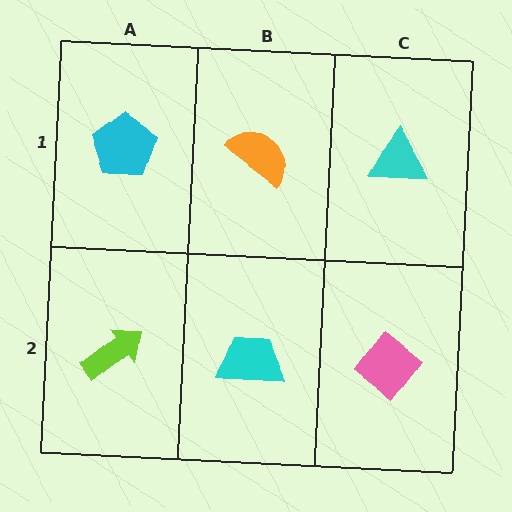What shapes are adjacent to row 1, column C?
A pink diamond (row 2, column C), an orange semicircle (row 1, column B).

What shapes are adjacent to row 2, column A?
A cyan pentagon (row 1, column A), a cyan trapezoid (row 2, column B).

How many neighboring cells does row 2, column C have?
2.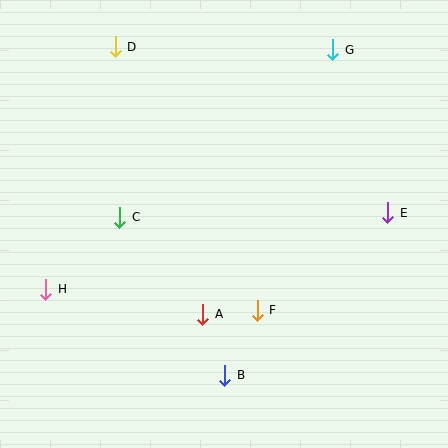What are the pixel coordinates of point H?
Point H is at (46, 289).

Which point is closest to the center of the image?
Point F at (257, 310) is closest to the center.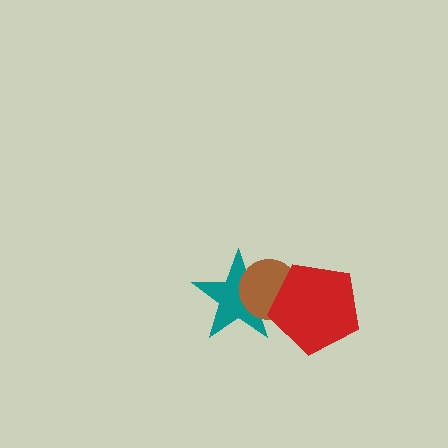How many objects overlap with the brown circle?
2 objects overlap with the brown circle.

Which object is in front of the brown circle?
The red pentagon is in front of the brown circle.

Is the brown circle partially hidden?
Yes, it is partially covered by another shape.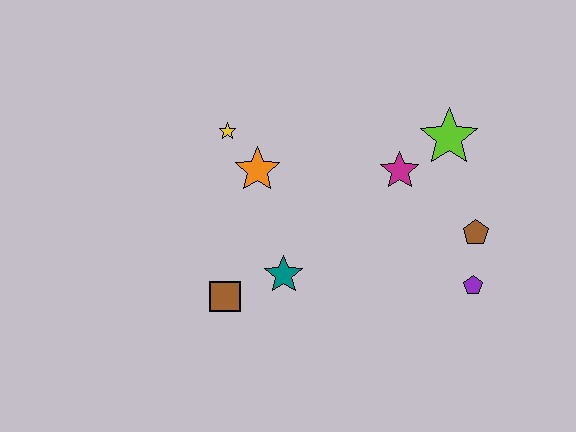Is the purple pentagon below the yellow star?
Yes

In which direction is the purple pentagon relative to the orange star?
The purple pentagon is to the right of the orange star.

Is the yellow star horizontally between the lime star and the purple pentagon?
No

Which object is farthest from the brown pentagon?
The yellow star is farthest from the brown pentagon.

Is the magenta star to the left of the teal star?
No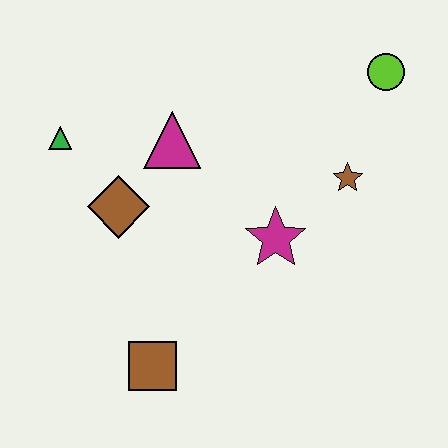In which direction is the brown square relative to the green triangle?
The brown square is below the green triangle.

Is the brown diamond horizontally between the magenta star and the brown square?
No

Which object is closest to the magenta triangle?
The brown diamond is closest to the magenta triangle.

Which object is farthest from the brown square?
The lime circle is farthest from the brown square.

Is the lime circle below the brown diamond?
No